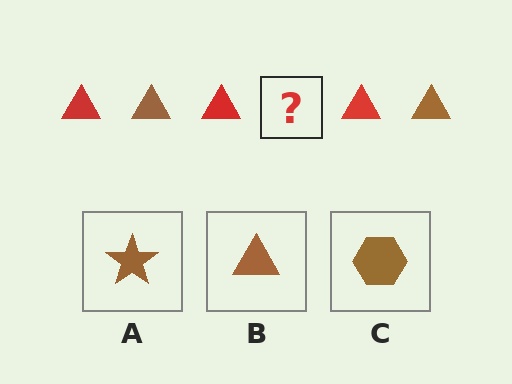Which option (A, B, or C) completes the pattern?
B.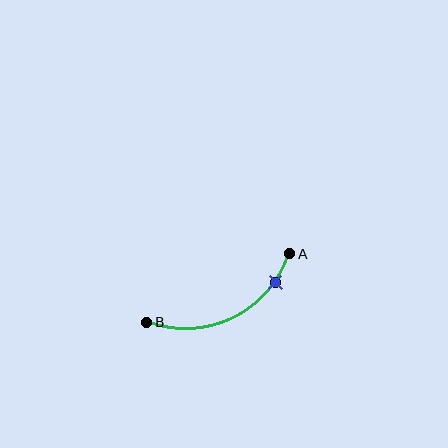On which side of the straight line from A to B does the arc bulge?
The arc bulges below the straight line connecting A and B.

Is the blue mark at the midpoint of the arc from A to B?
No. The blue mark lies on the arc but is closer to endpoint A. The arc midpoint would be at the point on the curve equidistant along the arc from both A and B.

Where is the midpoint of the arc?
The arc midpoint is the point on the curve farthest from the straight line joining A and B. It sits below that line.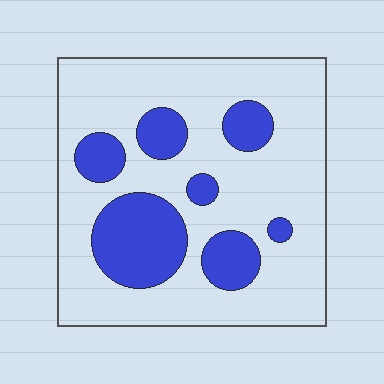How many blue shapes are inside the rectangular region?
7.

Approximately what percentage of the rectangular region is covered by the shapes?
Approximately 25%.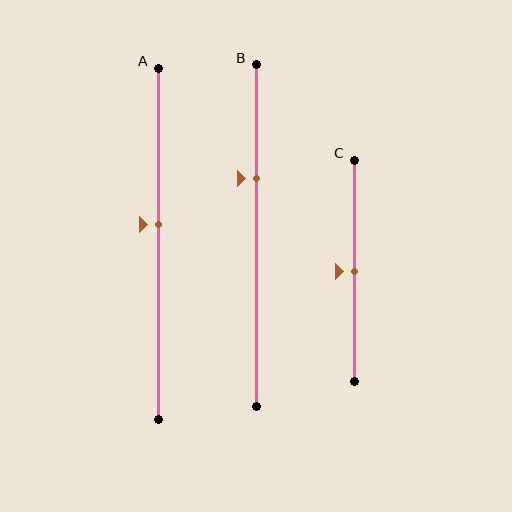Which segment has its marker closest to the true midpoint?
Segment C has its marker closest to the true midpoint.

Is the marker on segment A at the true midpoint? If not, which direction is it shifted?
No, the marker on segment A is shifted upward by about 6% of the segment length.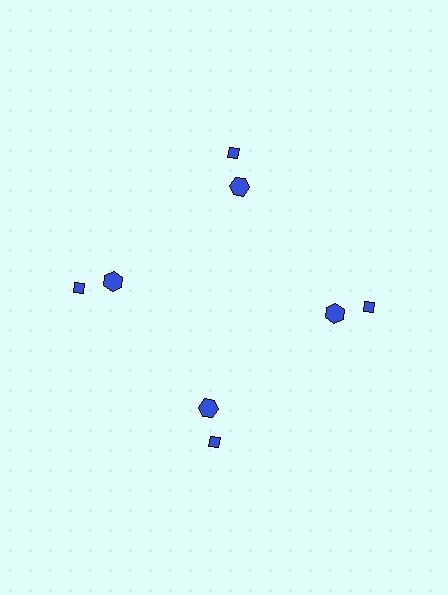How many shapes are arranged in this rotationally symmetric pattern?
There are 8 shapes, arranged in 4 groups of 2.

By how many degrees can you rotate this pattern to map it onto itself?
The pattern maps onto itself every 90 degrees of rotation.